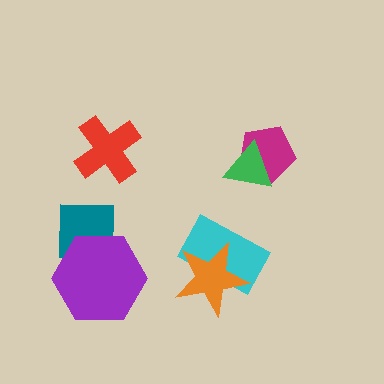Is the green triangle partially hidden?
No, no other shape covers it.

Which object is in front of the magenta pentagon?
The green triangle is in front of the magenta pentagon.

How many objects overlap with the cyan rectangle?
1 object overlaps with the cyan rectangle.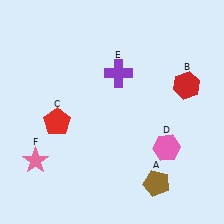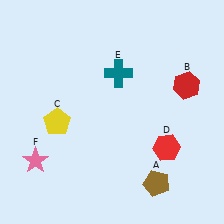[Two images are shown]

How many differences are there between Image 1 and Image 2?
There are 3 differences between the two images.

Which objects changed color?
C changed from red to yellow. D changed from pink to red. E changed from purple to teal.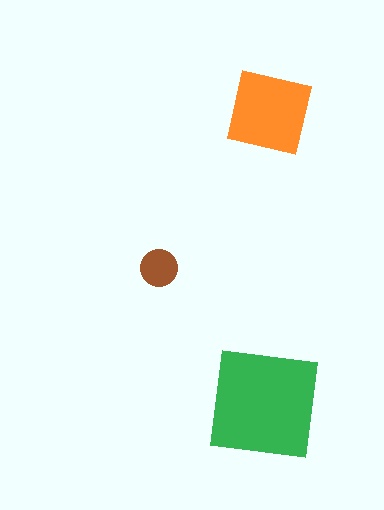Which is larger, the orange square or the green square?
The green square.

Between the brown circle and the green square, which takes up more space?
The green square.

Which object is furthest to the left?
The brown circle is leftmost.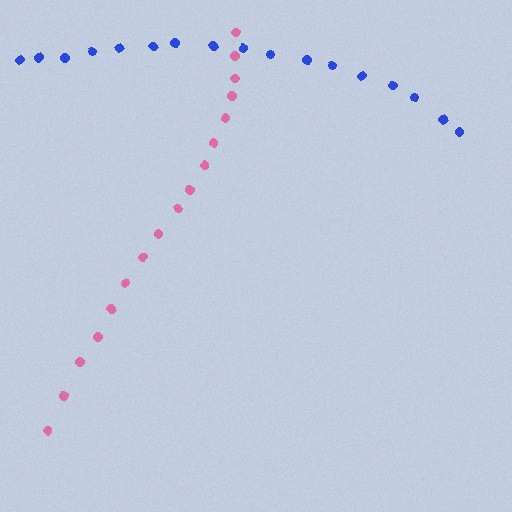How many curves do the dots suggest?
There are 2 distinct paths.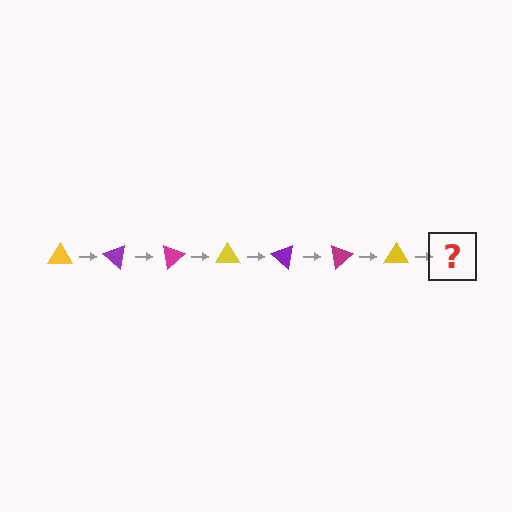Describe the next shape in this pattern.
It should be a purple triangle, rotated 280 degrees from the start.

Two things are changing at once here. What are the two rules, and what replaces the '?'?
The two rules are that it rotates 40 degrees each step and the color cycles through yellow, purple, and magenta. The '?' should be a purple triangle, rotated 280 degrees from the start.